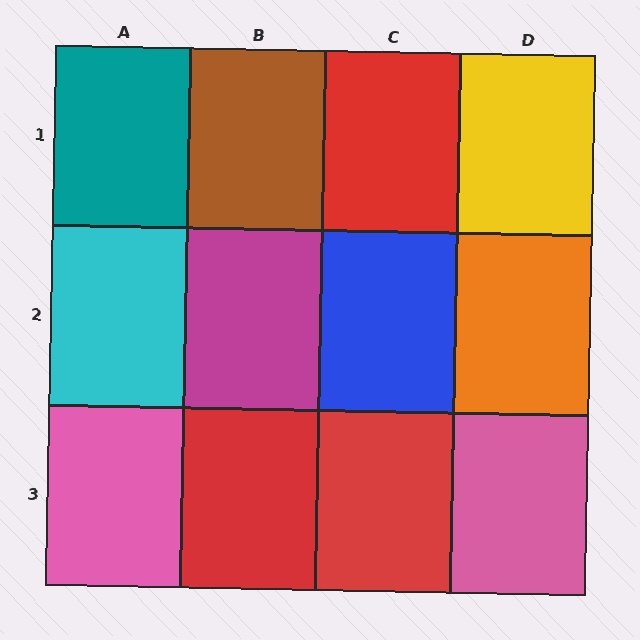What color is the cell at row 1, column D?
Yellow.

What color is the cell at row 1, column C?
Red.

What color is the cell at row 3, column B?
Red.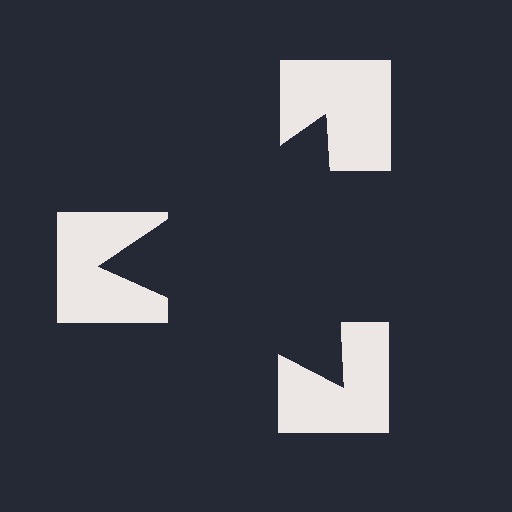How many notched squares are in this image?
There are 3 — one at each vertex of the illusory triangle.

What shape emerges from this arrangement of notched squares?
An illusory triangle — its edges are inferred from the aligned wedge cuts in the notched squares, not physically drawn.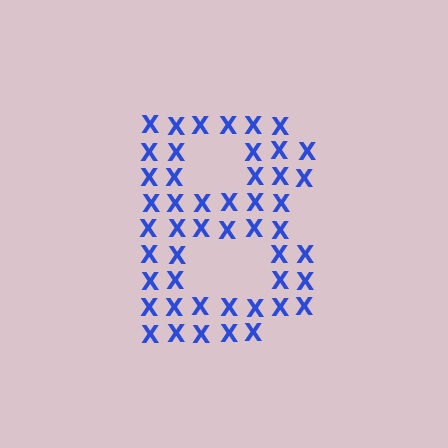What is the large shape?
The large shape is the letter B.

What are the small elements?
The small elements are letter X's.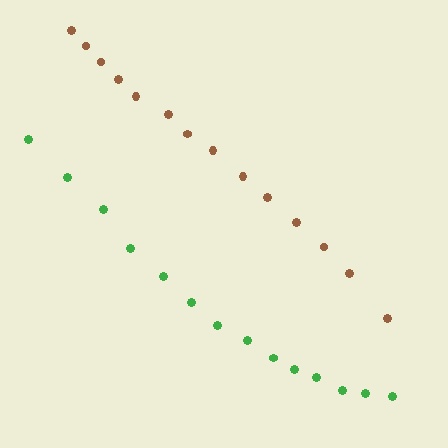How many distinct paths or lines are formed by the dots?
There are 2 distinct paths.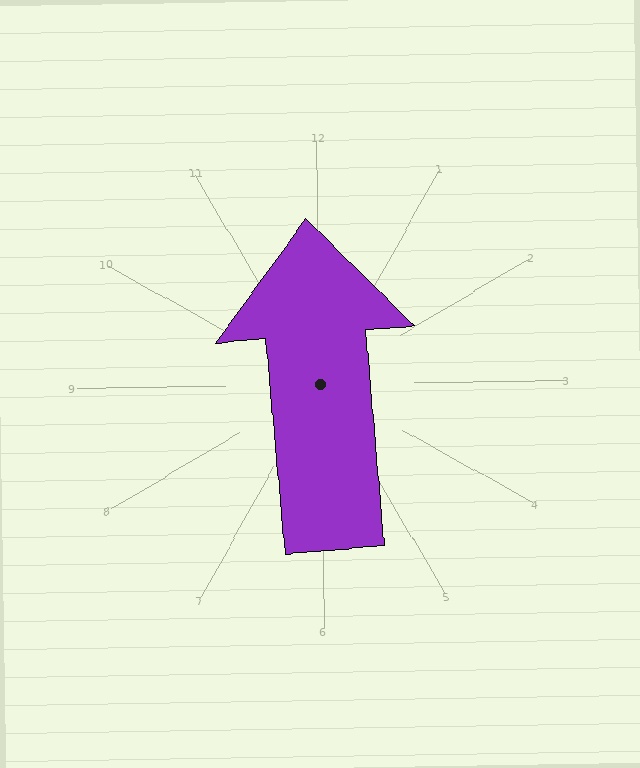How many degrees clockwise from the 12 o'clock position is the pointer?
Approximately 356 degrees.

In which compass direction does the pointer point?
North.